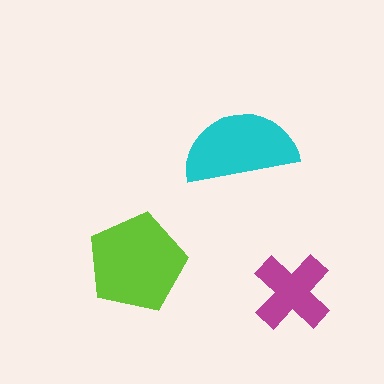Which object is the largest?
The lime pentagon.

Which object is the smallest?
The magenta cross.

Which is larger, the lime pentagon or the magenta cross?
The lime pentagon.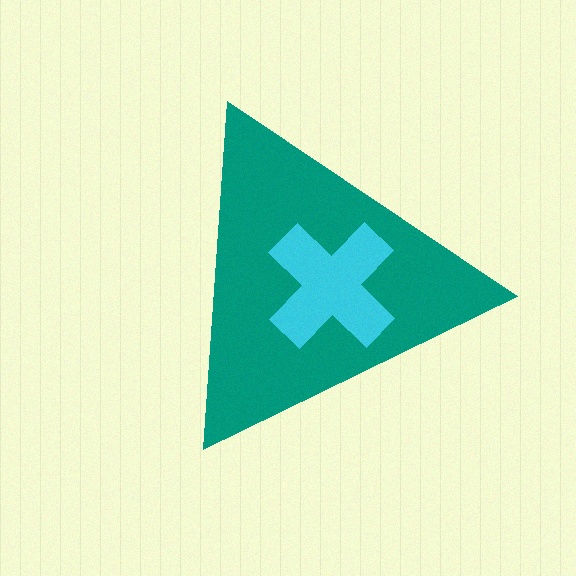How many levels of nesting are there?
2.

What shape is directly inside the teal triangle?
The cyan cross.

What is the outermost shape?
The teal triangle.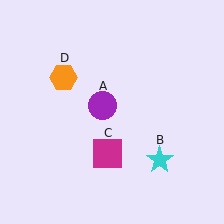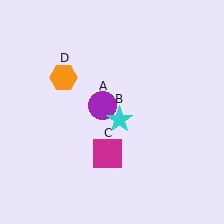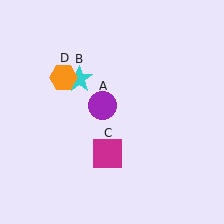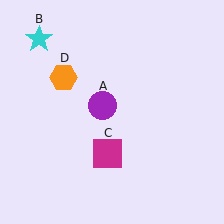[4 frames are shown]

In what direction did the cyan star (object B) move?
The cyan star (object B) moved up and to the left.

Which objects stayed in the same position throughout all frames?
Purple circle (object A) and magenta square (object C) and orange hexagon (object D) remained stationary.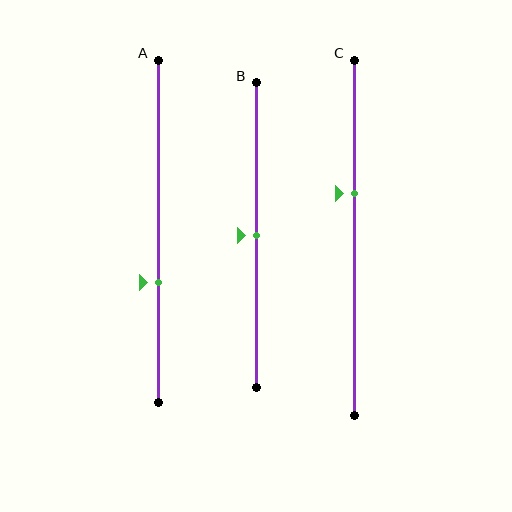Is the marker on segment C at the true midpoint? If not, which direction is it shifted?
No, the marker on segment C is shifted upward by about 12% of the segment length.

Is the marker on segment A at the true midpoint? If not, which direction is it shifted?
No, the marker on segment A is shifted downward by about 15% of the segment length.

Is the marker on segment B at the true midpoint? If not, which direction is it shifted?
Yes, the marker on segment B is at the true midpoint.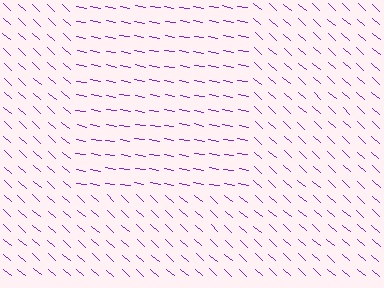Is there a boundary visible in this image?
Yes, there is a texture boundary formed by a change in line orientation.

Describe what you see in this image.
The image is filled with small purple line segments. A rectangle region in the image has lines oriented differently from the surrounding lines, creating a visible texture boundary.